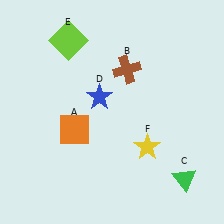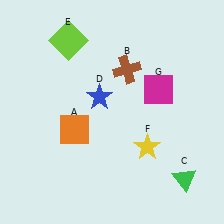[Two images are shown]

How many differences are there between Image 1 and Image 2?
There is 1 difference between the two images.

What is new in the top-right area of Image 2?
A magenta square (G) was added in the top-right area of Image 2.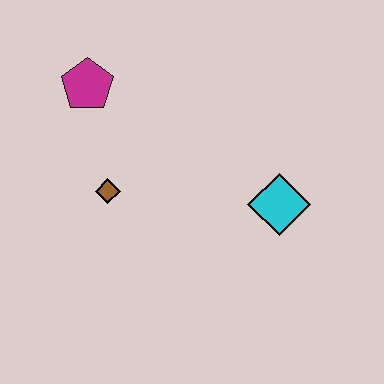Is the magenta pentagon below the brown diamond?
No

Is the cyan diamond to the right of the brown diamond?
Yes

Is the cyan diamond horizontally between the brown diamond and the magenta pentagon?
No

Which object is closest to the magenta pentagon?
The brown diamond is closest to the magenta pentagon.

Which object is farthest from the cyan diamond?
The magenta pentagon is farthest from the cyan diamond.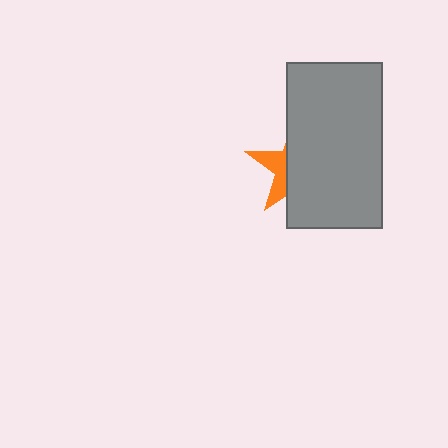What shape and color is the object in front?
The object in front is a gray rectangle.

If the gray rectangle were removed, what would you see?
You would see the complete orange star.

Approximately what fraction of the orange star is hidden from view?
Roughly 70% of the orange star is hidden behind the gray rectangle.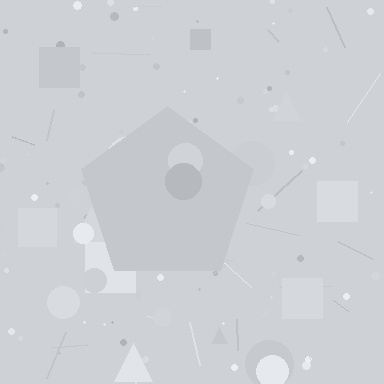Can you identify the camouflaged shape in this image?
The camouflaged shape is a pentagon.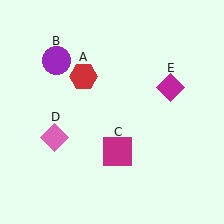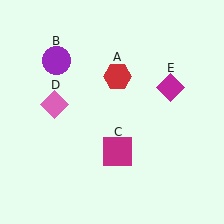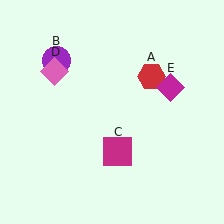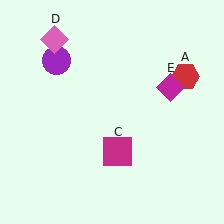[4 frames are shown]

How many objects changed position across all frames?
2 objects changed position: red hexagon (object A), pink diamond (object D).